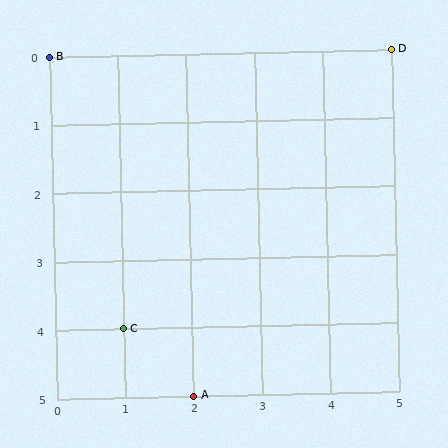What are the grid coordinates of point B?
Point B is at grid coordinates (0, 0).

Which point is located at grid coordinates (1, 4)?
Point C is at (1, 4).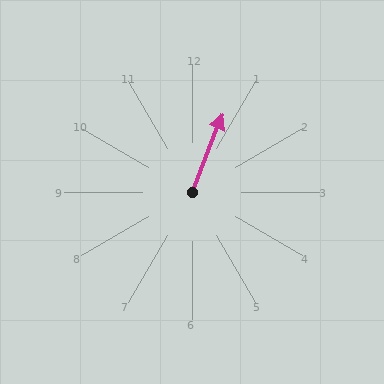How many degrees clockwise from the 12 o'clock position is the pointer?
Approximately 21 degrees.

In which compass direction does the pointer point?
North.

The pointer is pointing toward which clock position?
Roughly 1 o'clock.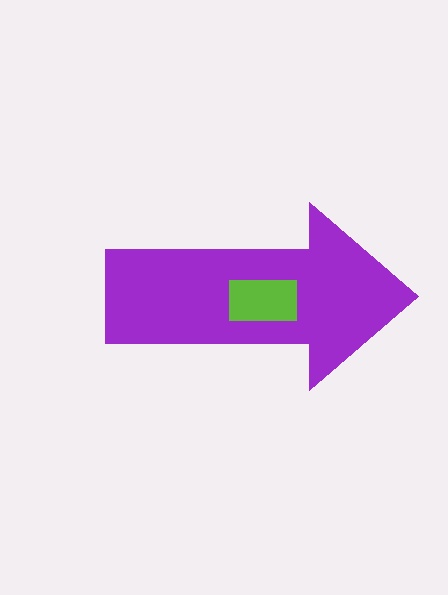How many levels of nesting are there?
2.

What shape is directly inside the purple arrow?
The lime rectangle.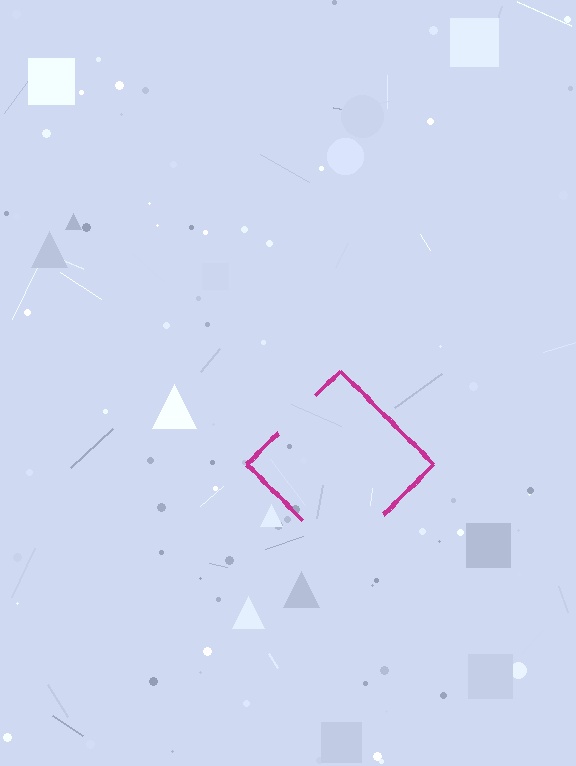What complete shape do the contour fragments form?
The contour fragments form a diamond.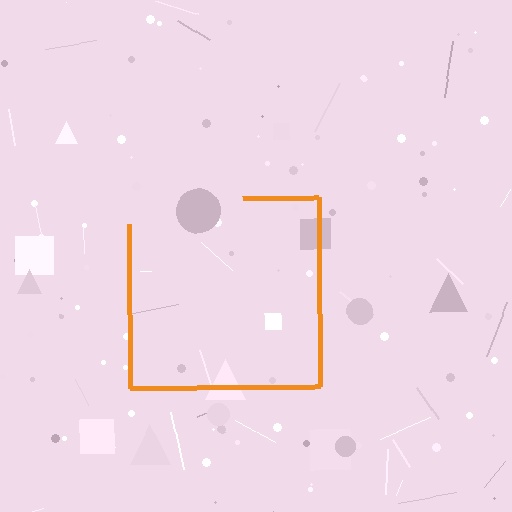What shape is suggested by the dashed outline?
The dashed outline suggests a square.